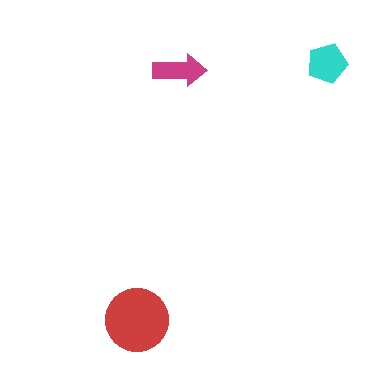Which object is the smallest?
The magenta arrow.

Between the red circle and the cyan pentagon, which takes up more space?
The red circle.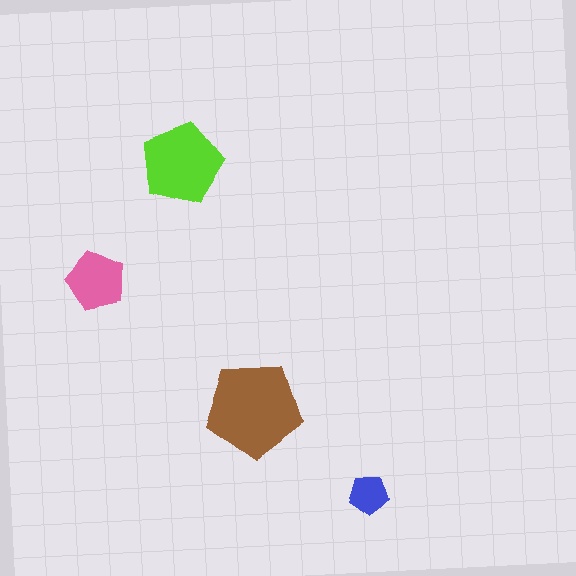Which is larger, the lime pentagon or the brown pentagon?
The brown one.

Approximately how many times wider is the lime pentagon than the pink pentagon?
About 1.5 times wider.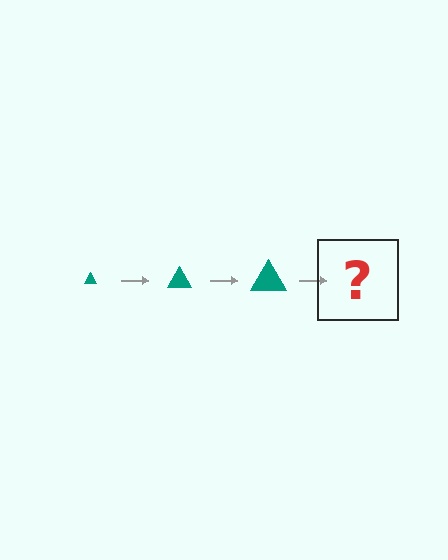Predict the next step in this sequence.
The next step is a teal triangle, larger than the previous one.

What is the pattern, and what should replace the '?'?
The pattern is that the triangle gets progressively larger each step. The '?' should be a teal triangle, larger than the previous one.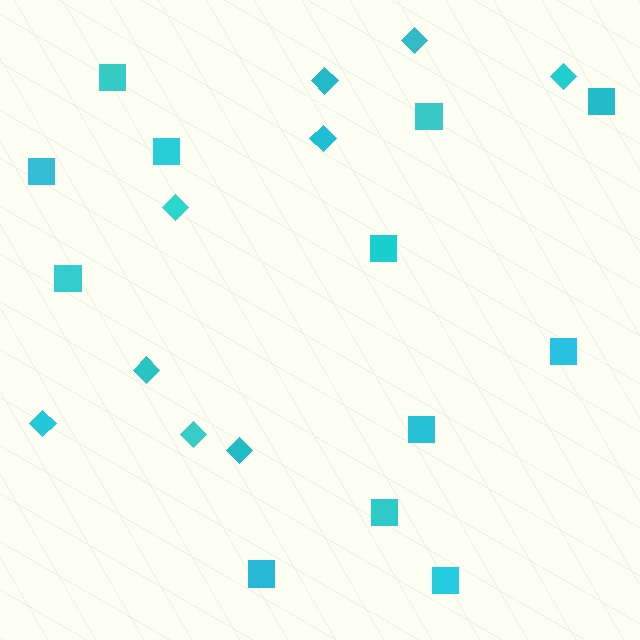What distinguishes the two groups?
There are 2 groups: one group of squares (12) and one group of diamonds (9).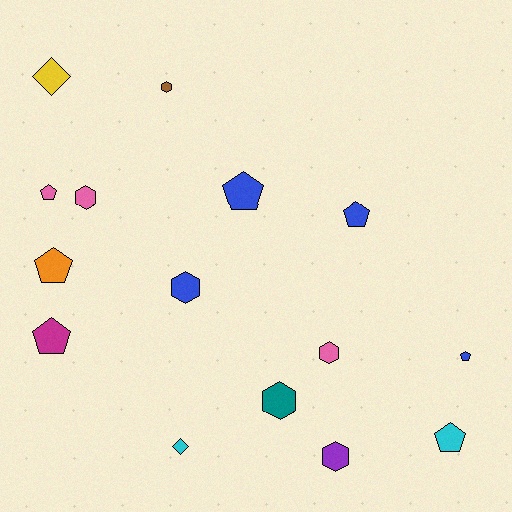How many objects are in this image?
There are 15 objects.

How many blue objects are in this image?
There are 4 blue objects.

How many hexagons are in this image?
There are 6 hexagons.